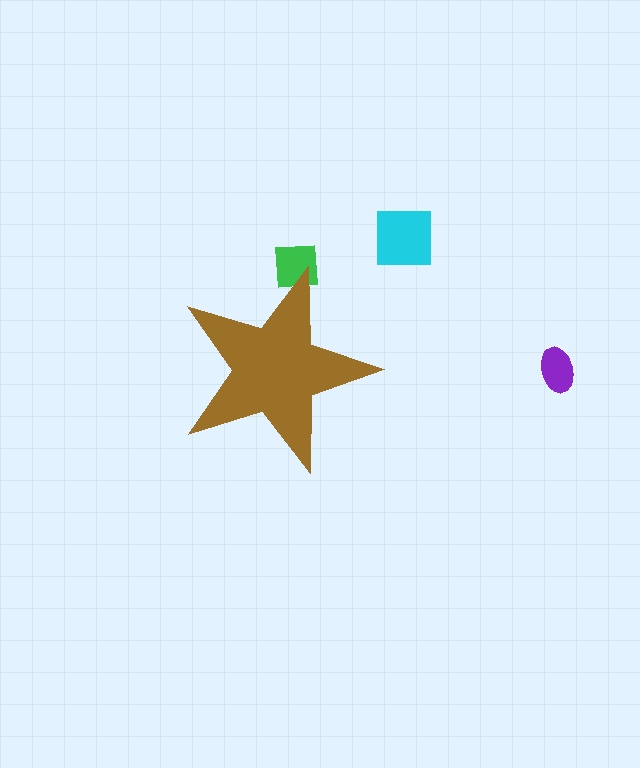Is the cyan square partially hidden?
No, the cyan square is fully visible.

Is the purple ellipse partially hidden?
No, the purple ellipse is fully visible.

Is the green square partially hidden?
Yes, the green square is partially hidden behind the brown star.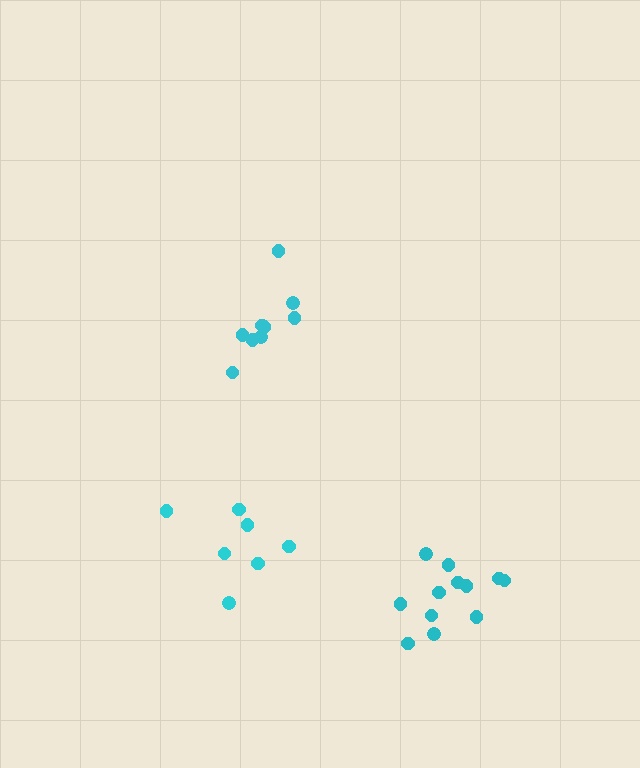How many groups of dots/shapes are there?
There are 3 groups.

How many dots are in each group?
Group 1: 12 dots, Group 2: 7 dots, Group 3: 9 dots (28 total).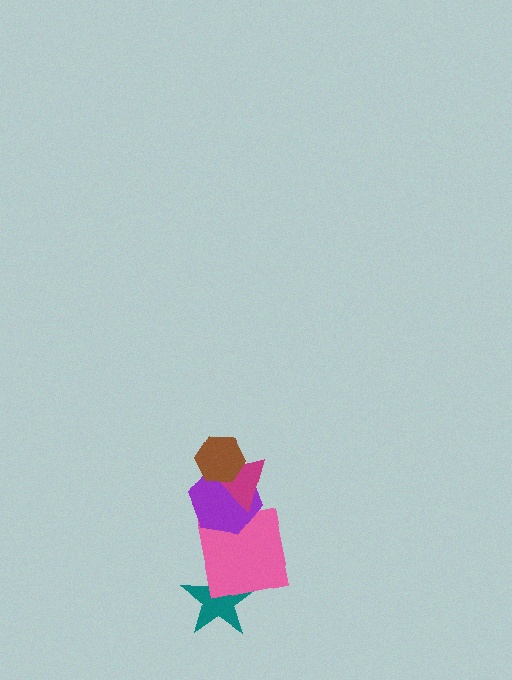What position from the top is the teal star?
The teal star is 5th from the top.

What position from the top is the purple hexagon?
The purple hexagon is 3rd from the top.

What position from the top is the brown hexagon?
The brown hexagon is 1st from the top.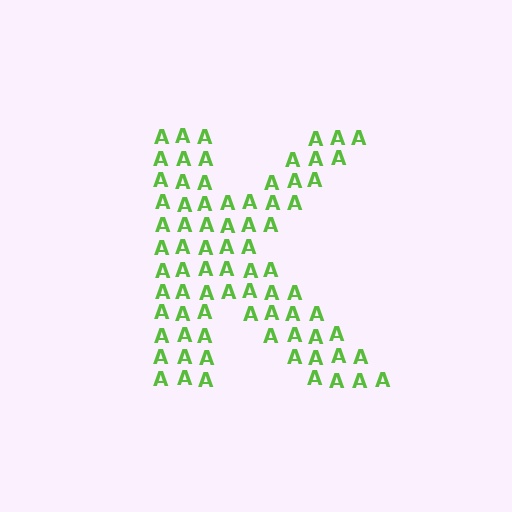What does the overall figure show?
The overall figure shows the letter K.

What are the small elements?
The small elements are letter A's.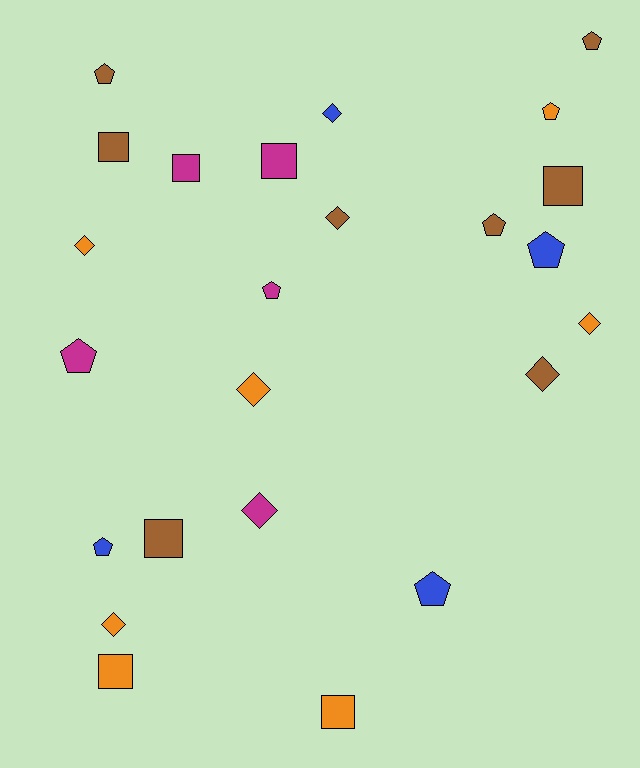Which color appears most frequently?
Brown, with 8 objects.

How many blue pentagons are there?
There are 3 blue pentagons.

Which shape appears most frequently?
Pentagon, with 9 objects.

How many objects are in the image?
There are 24 objects.